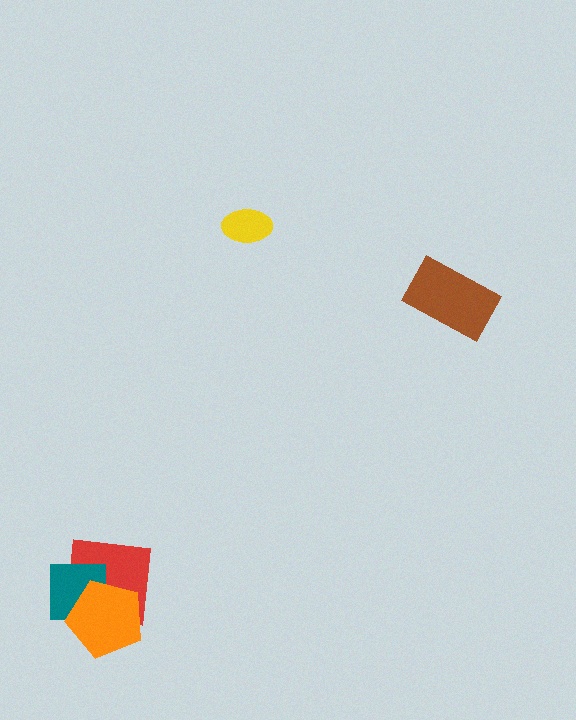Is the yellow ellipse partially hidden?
No, no other shape covers it.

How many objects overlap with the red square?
2 objects overlap with the red square.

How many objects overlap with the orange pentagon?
2 objects overlap with the orange pentagon.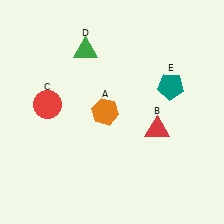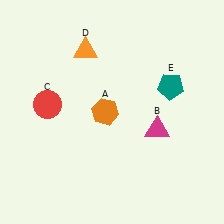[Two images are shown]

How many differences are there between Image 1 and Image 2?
There are 2 differences between the two images.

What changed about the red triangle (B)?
In Image 1, B is red. In Image 2, it changed to magenta.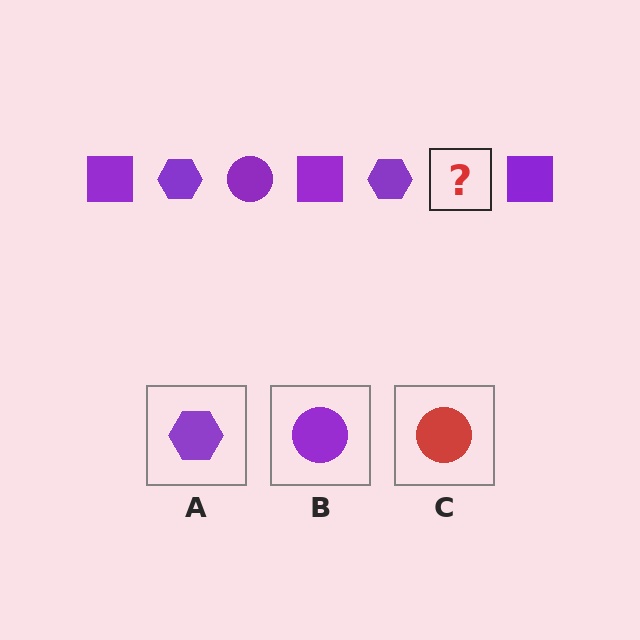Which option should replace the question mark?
Option B.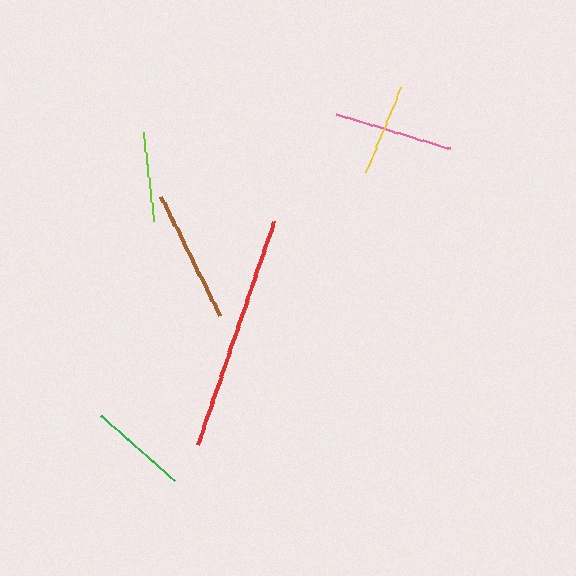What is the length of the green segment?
The green segment is approximately 99 pixels long.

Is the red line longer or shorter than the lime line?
The red line is longer than the lime line.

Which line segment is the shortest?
The lime line is the shortest at approximately 91 pixels.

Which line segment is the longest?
The red line is the longest at approximately 236 pixels.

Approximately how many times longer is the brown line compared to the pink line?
The brown line is approximately 1.1 times the length of the pink line.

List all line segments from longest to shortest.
From longest to shortest: red, brown, pink, green, yellow, lime.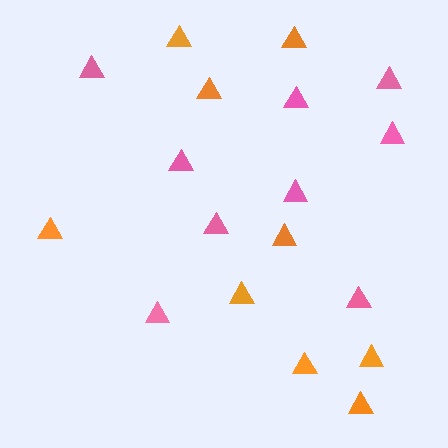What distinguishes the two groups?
There are 2 groups: one group of orange triangles (9) and one group of pink triangles (9).